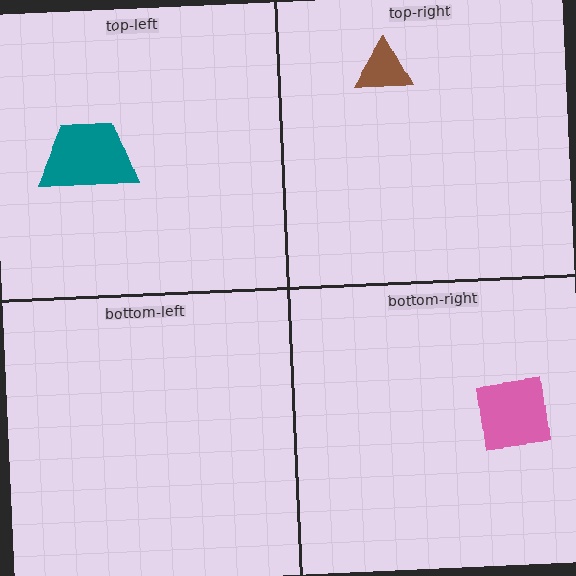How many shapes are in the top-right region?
1.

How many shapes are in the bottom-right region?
1.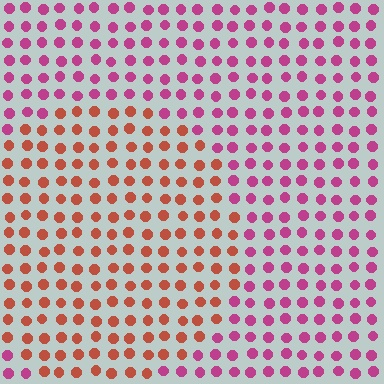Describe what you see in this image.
The image is filled with small magenta elements in a uniform arrangement. A circle-shaped region is visible where the elements are tinted to a slightly different hue, forming a subtle color boundary.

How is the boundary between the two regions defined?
The boundary is defined purely by a slight shift in hue (about 45 degrees). Spacing, size, and orientation are identical on both sides.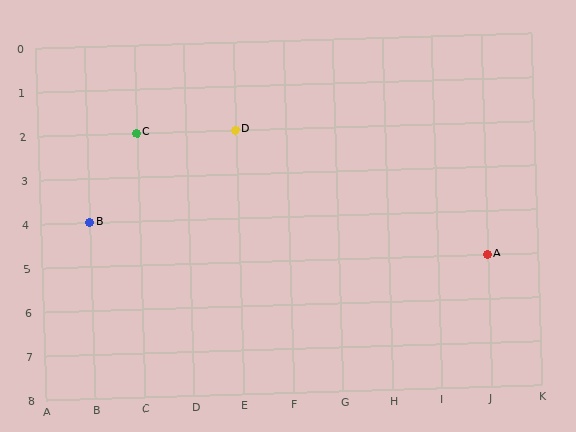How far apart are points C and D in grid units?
Points C and D are 2 columns apart.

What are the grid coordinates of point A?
Point A is at grid coordinates (J, 5).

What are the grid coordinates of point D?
Point D is at grid coordinates (E, 2).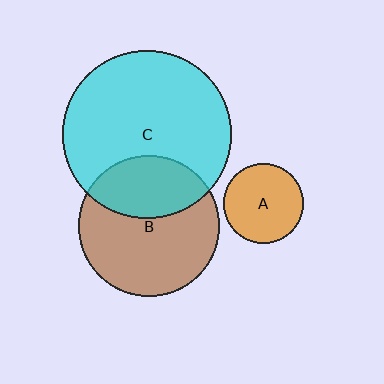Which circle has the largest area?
Circle C (cyan).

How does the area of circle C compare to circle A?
Approximately 4.5 times.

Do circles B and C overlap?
Yes.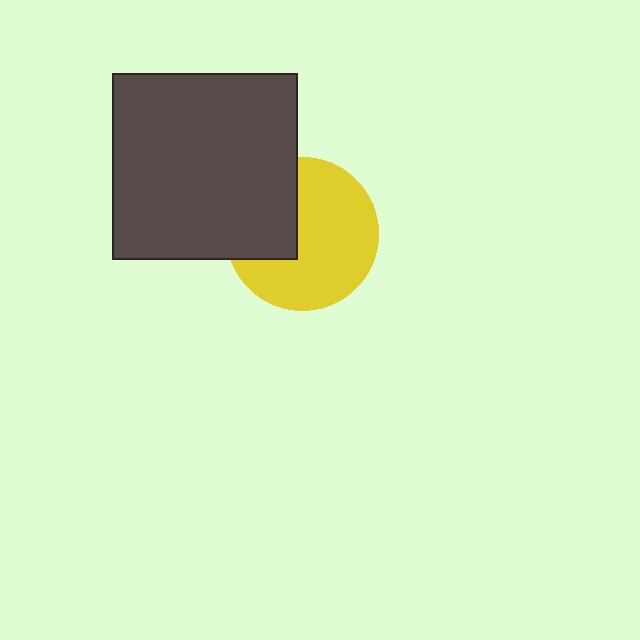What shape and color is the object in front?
The object in front is a dark gray square.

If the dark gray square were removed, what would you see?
You would see the complete yellow circle.